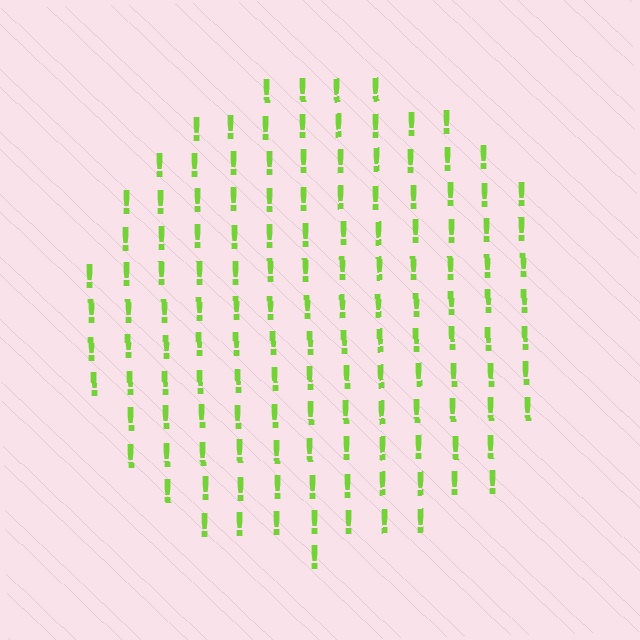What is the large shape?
The large shape is a circle.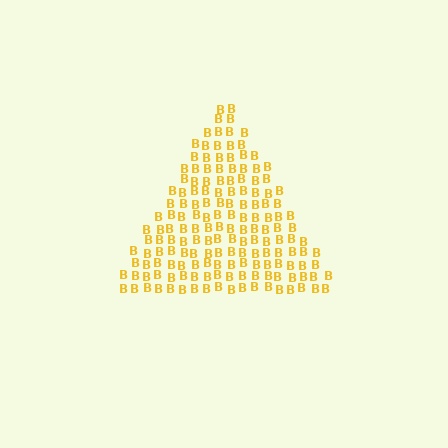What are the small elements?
The small elements are letter B's.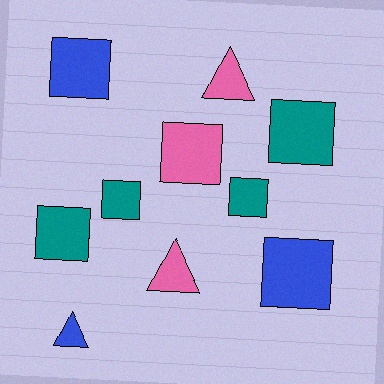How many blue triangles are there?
There is 1 blue triangle.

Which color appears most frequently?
Teal, with 4 objects.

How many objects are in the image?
There are 10 objects.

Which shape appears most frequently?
Square, with 7 objects.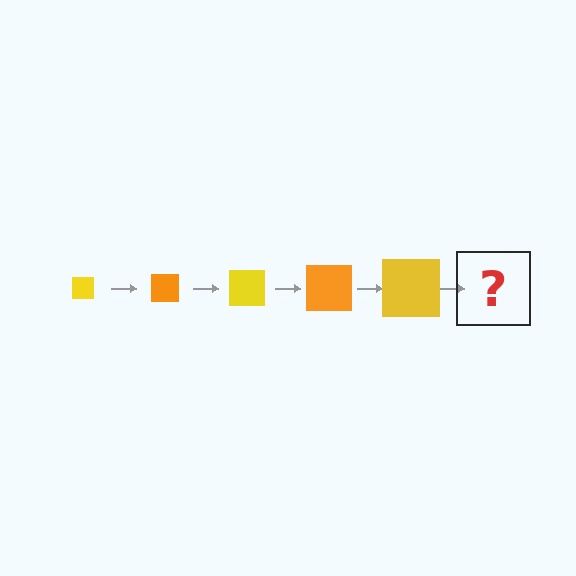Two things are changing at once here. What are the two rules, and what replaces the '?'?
The two rules are that the square grows larger each step and the color cycles through yellow and orange. The '?' should be an orange square, larger than the previous one.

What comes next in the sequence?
The next element should be an orange square, larger than the previous one.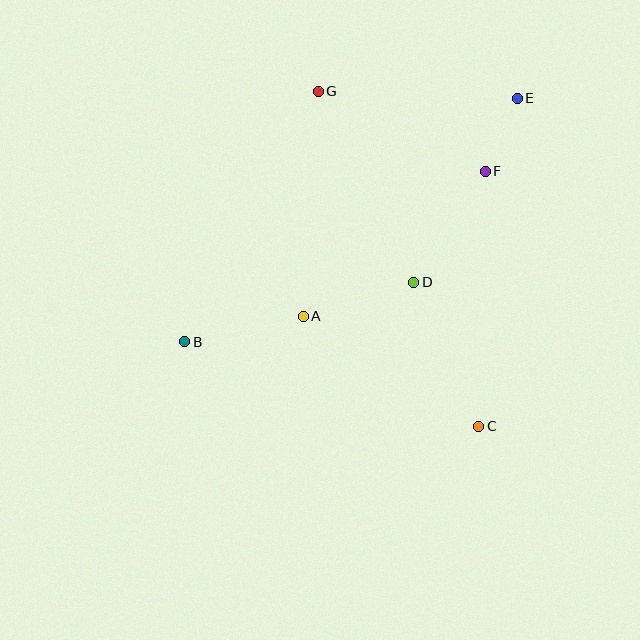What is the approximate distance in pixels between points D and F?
The distance between D and F is approximately 132 pixels.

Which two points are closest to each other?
Points E and F are closest to each other.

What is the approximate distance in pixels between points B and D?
The distance between B and D is approximately 237 pixels.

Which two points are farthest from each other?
Points B and E are farthest from each other.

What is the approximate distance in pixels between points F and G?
The distance between F and G is approximately 185 pixels.